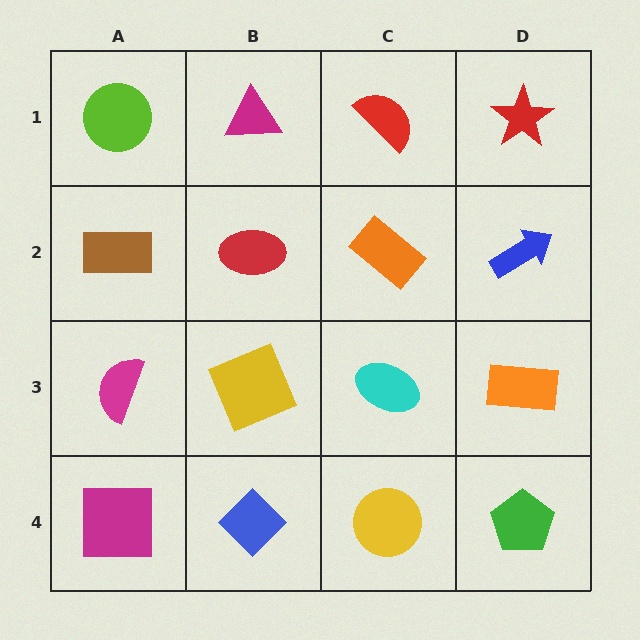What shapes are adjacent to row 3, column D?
A blue arrow (row 2, column D), a green pentagon (row 4, column D), a cyan ellipse (row 3, column C).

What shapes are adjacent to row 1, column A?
A brown rectangle (row 2, column A), a magenta triangle (row 1, column B).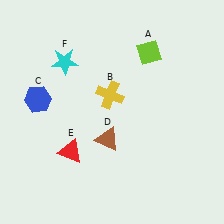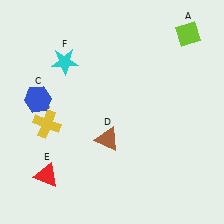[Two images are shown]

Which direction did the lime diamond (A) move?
The lime diamond (A) moved right.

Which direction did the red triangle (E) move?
The red triangle (E) moved down.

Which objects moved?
The objects that moved are: the lime diamond (A), the yellow cross (B), the red triangle (E).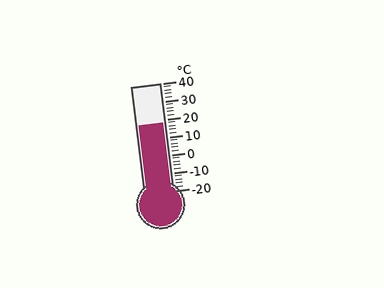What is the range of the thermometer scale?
The thermometer scale ranges from -20°C to 40°C.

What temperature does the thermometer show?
The thermometer shows approximately 18°C.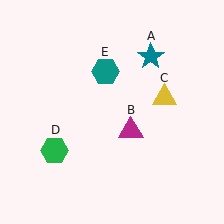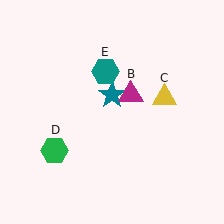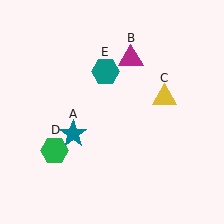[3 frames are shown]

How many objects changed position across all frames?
2 objects changed position: teal star (object A), magenta triangle (object B).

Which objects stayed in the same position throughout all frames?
Yellow triangle (object C) and green hexagon (object D) and teal hexagon (object E) remained stationary.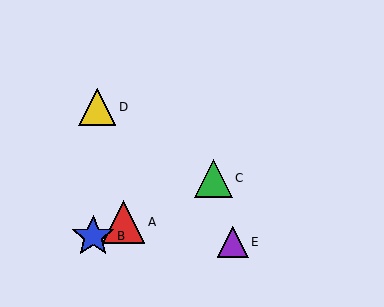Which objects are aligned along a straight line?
Objects A, B, C are aligned along a straight line.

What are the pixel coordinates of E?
Object E is at (233, 242).